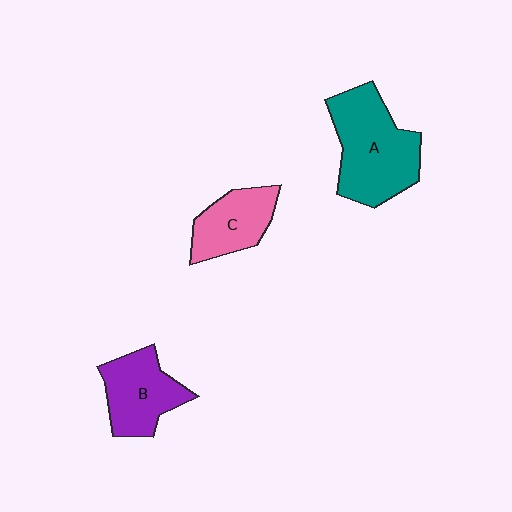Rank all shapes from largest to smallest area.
From largest to smallest: A (teal), B (purple), C (pink).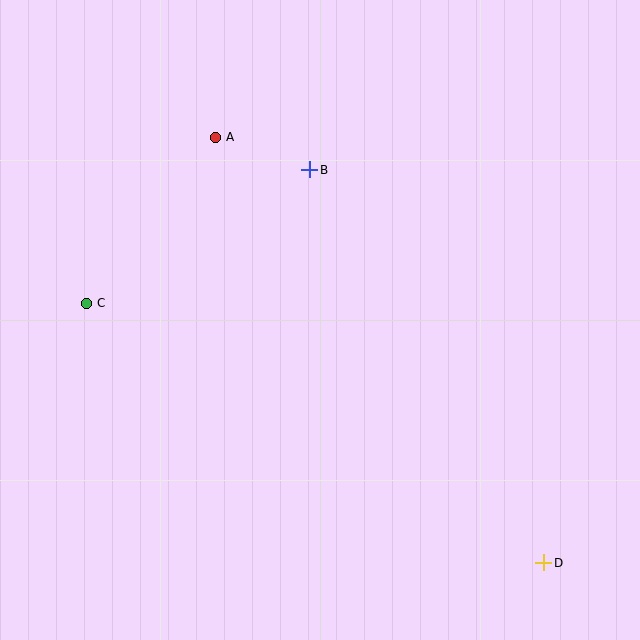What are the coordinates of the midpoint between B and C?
The midpoint between B and C is at (198, 236).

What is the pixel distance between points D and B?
The distance between D and B is 458 pixels.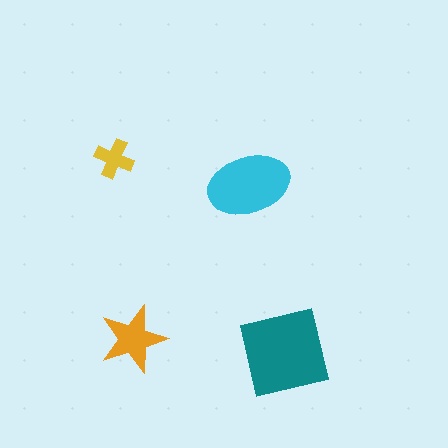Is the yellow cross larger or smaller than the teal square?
Smaller.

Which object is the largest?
The teal square.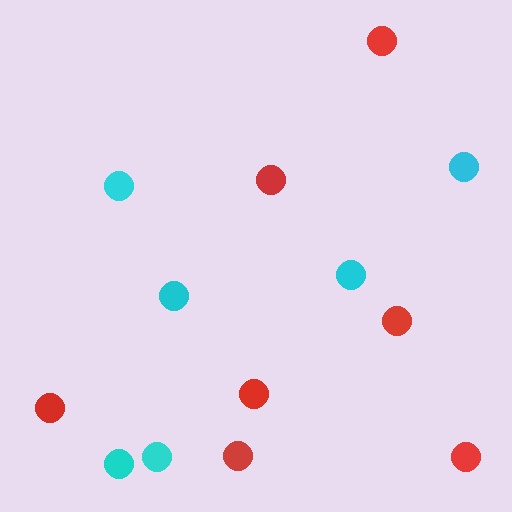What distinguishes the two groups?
There are 2 groups: one group of red circles (7) and one group of cyan circles (6).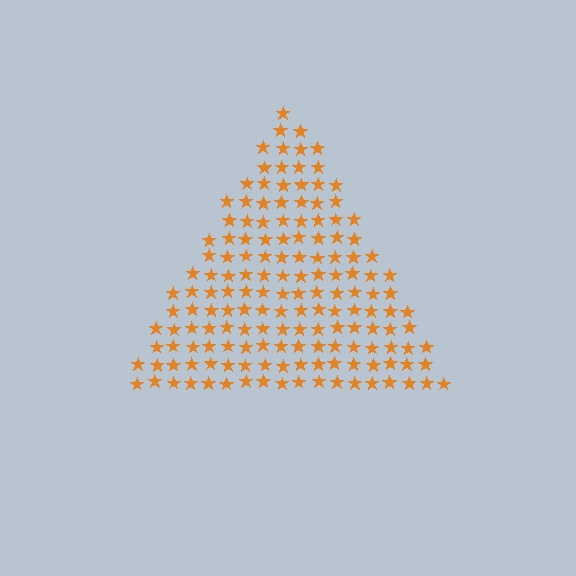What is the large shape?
The large shape is a triangle.